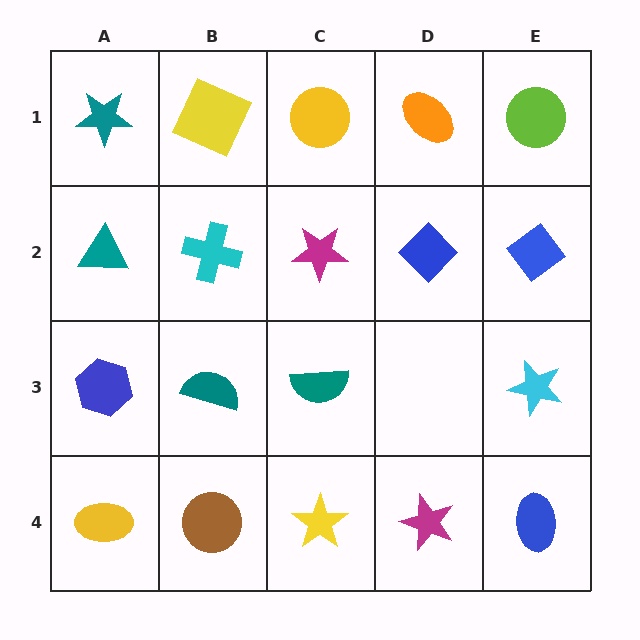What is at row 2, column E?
A blue diamond.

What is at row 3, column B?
A teal semicircle.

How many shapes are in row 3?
4 shapes.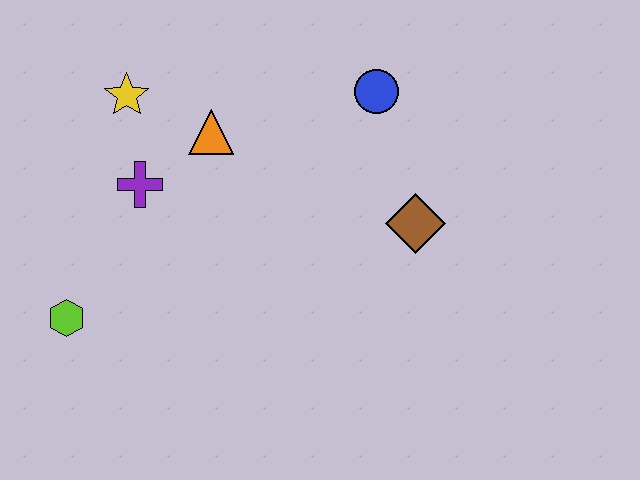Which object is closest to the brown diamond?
The blue circle is closest to the brown diamond.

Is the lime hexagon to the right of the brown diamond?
No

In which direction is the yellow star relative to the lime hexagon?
The yellow star is above the lime hexagon.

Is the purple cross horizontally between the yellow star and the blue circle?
Yes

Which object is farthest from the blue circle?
The lime hexagon is farthest from the blue circle.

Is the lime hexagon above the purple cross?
No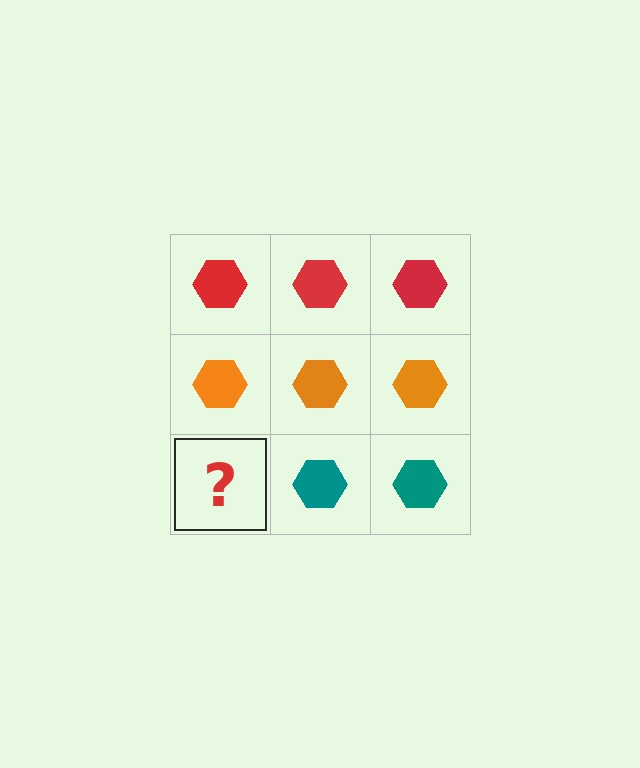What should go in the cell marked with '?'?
The missing cell should contain a teal hexagon.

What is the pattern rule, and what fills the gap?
The rule is that each row has a consistent color. The gap should be filled with a teal hexagon.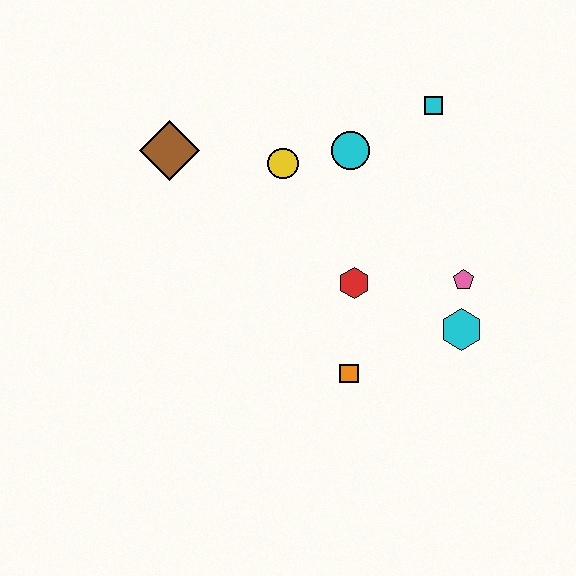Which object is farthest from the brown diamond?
The cyan hexagon is farthest from the brown diamond.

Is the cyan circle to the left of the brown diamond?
No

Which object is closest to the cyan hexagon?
The pink pentagon is closest to the cyan hexagon.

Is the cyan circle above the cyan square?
No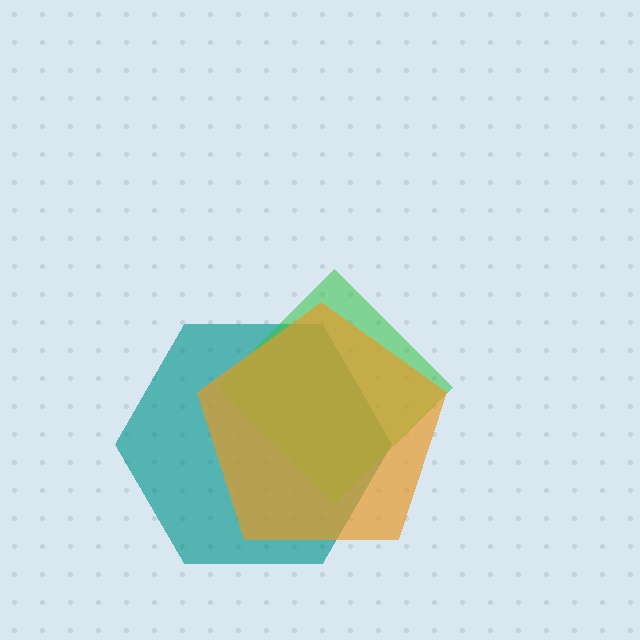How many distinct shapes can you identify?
There are 3 distinct shapes: a teal hexagon, a green diamond, an orange pentagon.